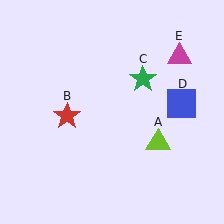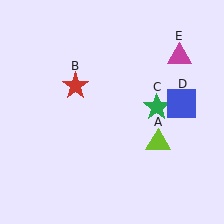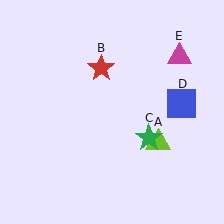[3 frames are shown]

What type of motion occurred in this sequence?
The red star (object B), green star (object C) rotated clockwise around the center of the scene.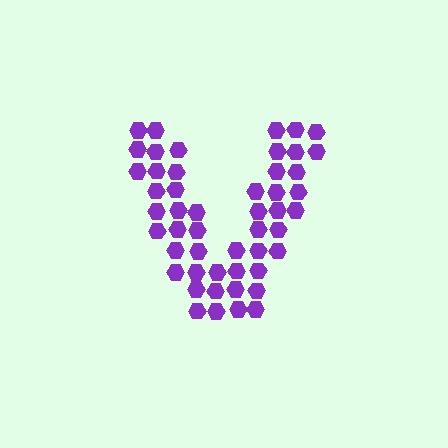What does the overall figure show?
The overall figure shows the letter V.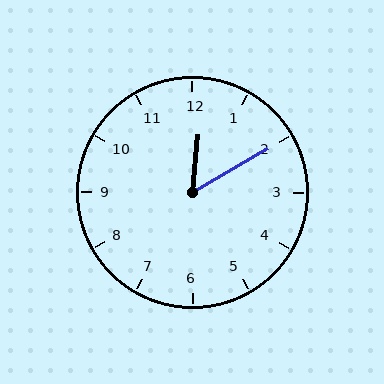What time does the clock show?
12:10.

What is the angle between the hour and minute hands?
Approximately 55 degrees.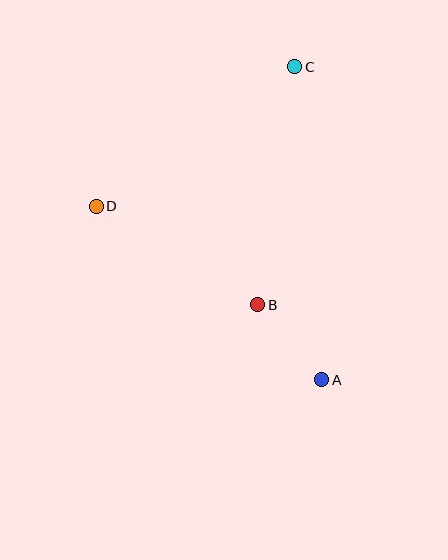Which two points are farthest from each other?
Points A and C are farthest from each other.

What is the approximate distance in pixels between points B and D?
The distance between B and D is approximately 190 pixels.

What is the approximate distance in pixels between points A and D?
The distance between A and D is approximately 285 pixels.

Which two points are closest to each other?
Points A and B are closest to each other.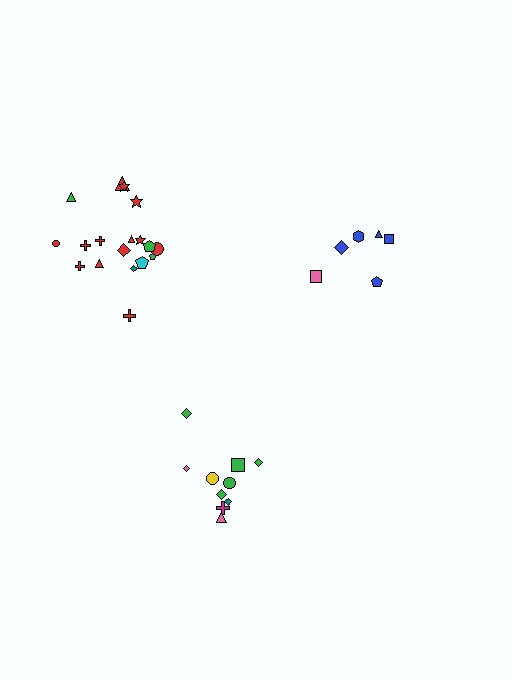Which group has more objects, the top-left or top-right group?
The top-left group.